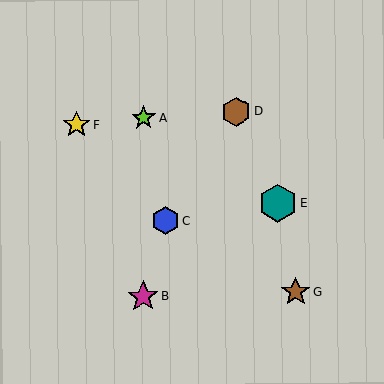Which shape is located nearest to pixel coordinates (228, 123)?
The brown hexagon (labeled D) at (236, 112) is nearest to that location.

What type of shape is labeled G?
Shape G is a brown star.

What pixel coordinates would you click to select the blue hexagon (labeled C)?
Click at (165, 221) to select the blue hexagon C.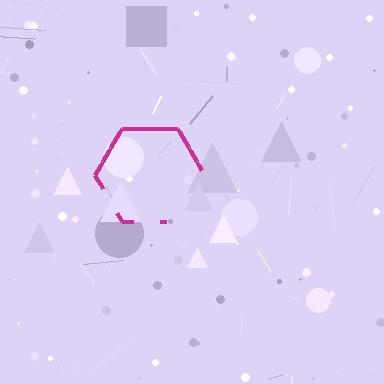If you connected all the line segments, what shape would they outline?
They would outline a hexagon.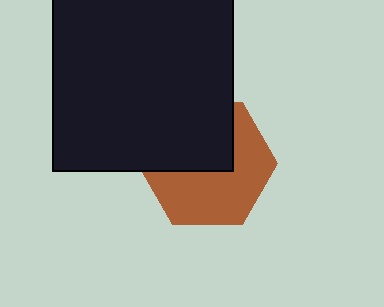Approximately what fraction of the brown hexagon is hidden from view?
Roughly 43% of the brown hexagon is hidden behind the black rectangle.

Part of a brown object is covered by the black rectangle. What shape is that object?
It is a hexagon.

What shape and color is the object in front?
The object in front is a black rectangle.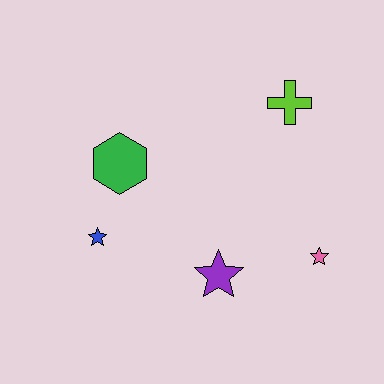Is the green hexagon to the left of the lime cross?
Yes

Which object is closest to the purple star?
The pink star is closest to the purple star.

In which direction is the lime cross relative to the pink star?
The lime cross is above the pink star.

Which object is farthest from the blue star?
The lime cross is farthest from the blue star.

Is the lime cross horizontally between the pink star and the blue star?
Yes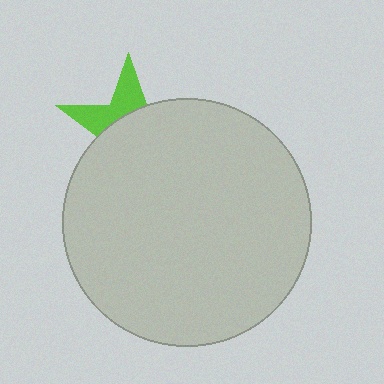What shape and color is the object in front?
The object in front is a light gray circle.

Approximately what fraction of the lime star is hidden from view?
Roughly 67% of the lime star is hidden behind the light gray circle.